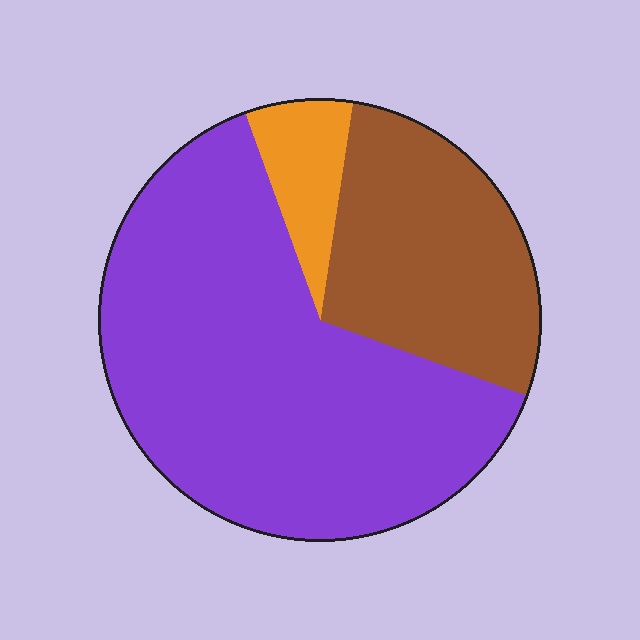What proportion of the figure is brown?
Brown covers around 30% of the figure.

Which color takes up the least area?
Orange, at roughly 10%.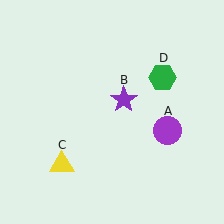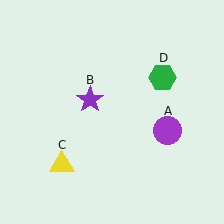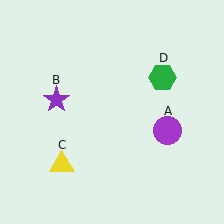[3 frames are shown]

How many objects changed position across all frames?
1 object changed position: purple star (object B).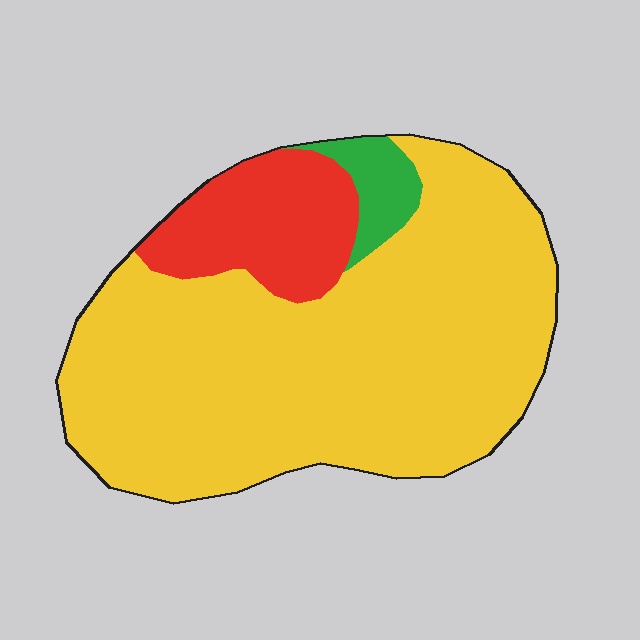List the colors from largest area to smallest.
From largest to smallest: yellow, red, green.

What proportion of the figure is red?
Red takes up less than a quarter of the figure.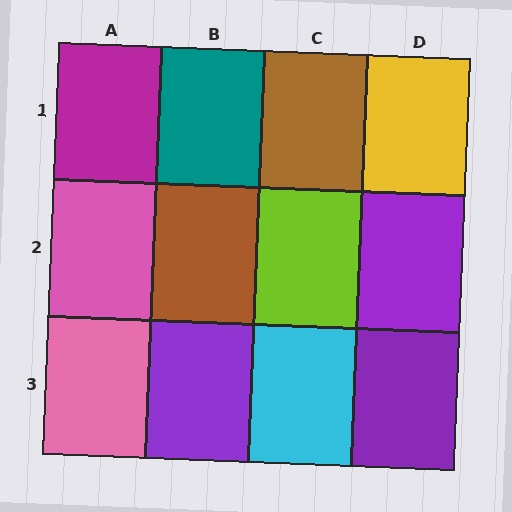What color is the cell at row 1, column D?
Yellow.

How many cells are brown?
2 cells are brown.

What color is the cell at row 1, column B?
Teal.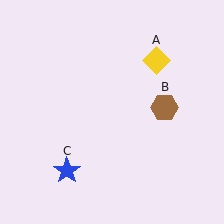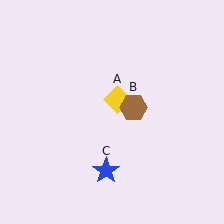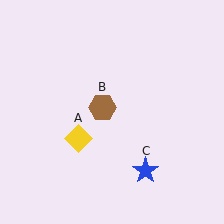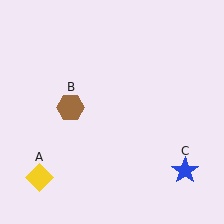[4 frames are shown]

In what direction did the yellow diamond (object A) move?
The yellow diamond (object A) moved down and to the left.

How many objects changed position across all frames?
3 objects changed position: yellow diamond (object A), brown hexagon (object B), blue star (object C).